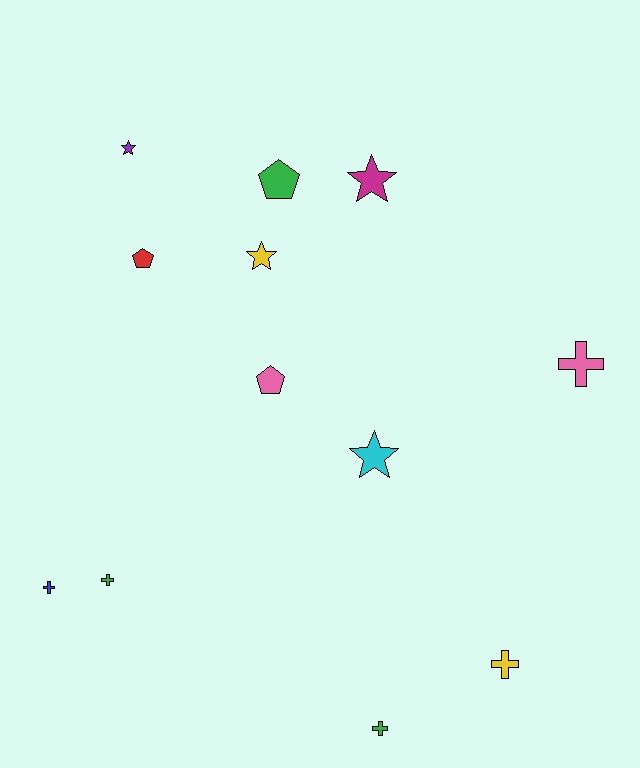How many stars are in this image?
There are 4 stars.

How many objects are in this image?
There are 12 objects.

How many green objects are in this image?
There are 3 green objects.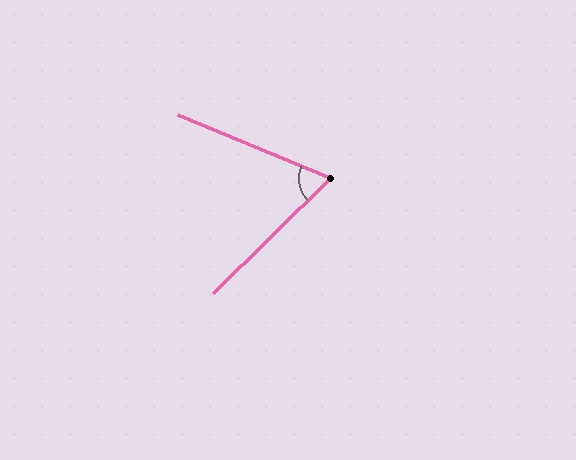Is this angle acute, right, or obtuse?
It is acute.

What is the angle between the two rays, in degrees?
Approximately 67 degrees.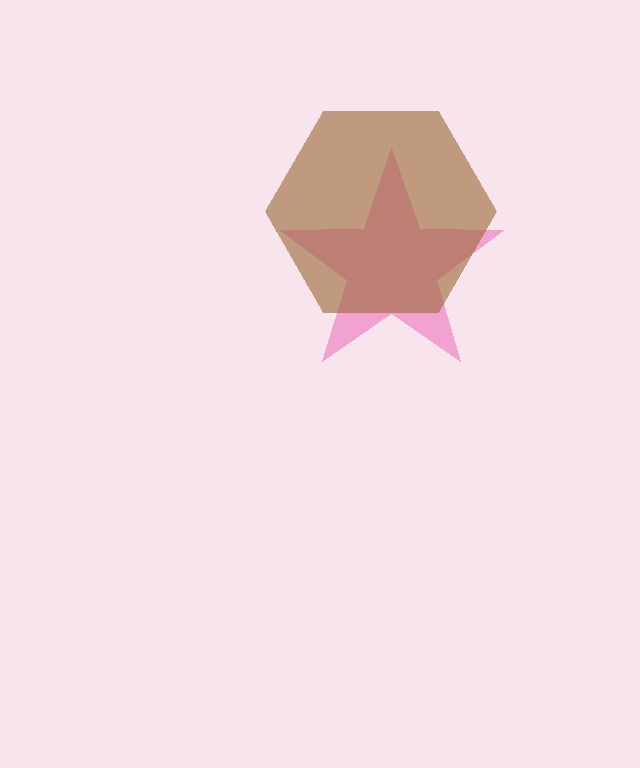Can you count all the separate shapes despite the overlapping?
Yes, there are 2 separate shapes.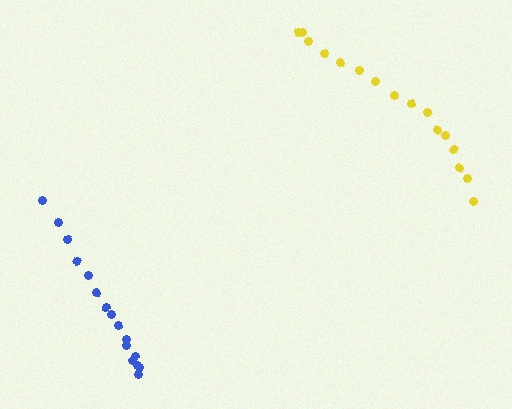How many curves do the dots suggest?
There are 2 distinct paths.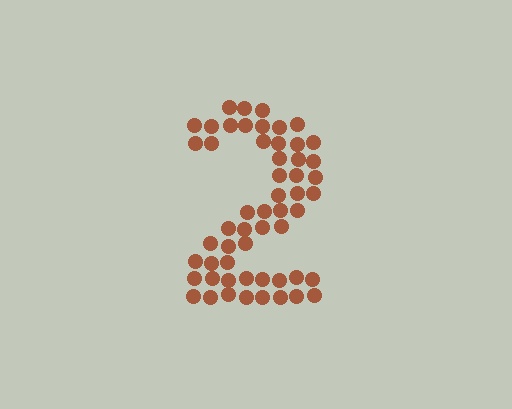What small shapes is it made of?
It is made of small circles.